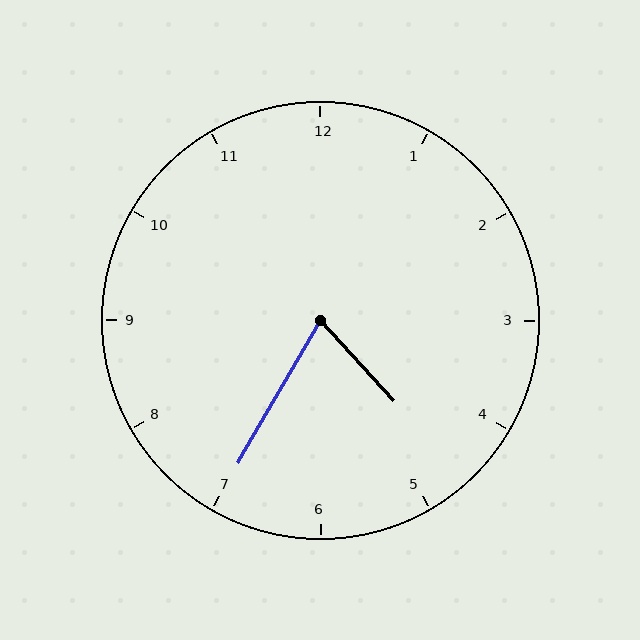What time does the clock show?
4:35.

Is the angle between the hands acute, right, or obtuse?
It is acute.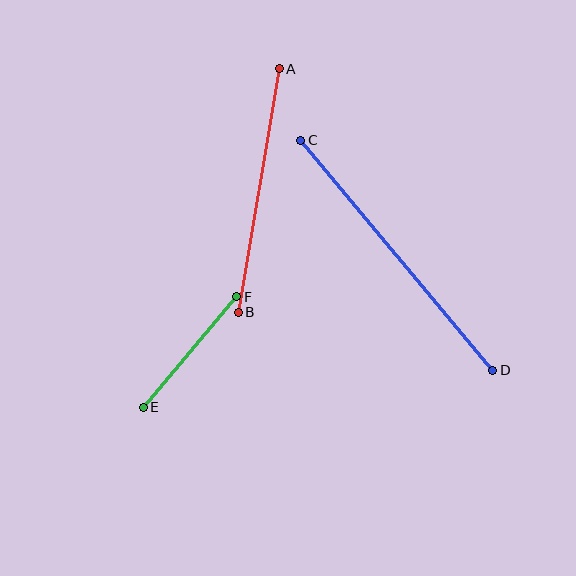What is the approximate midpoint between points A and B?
The midpoint is at approximately (259, 190) pixels.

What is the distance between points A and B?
The distance is approximately 247 pixels.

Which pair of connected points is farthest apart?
Points C and D are farthest apart.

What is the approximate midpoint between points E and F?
The midpoint is at approximately (190, 352) pixels.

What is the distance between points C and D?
The distance is approximately 299 pixels.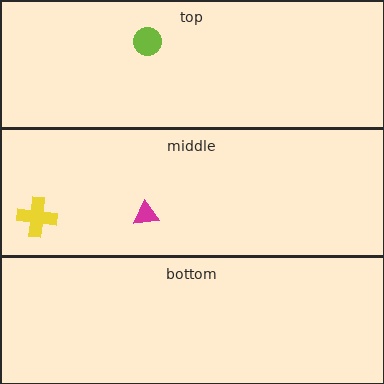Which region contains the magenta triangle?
The middle region.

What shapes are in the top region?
The lime circle.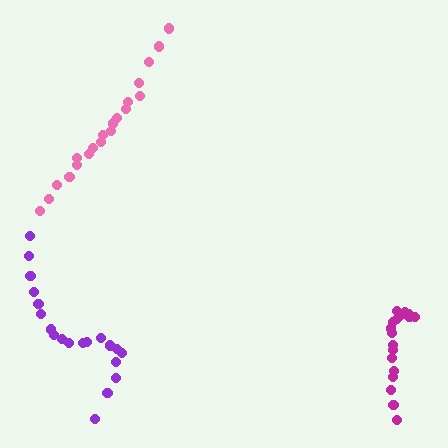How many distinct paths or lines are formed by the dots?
There are 3 distinct paths.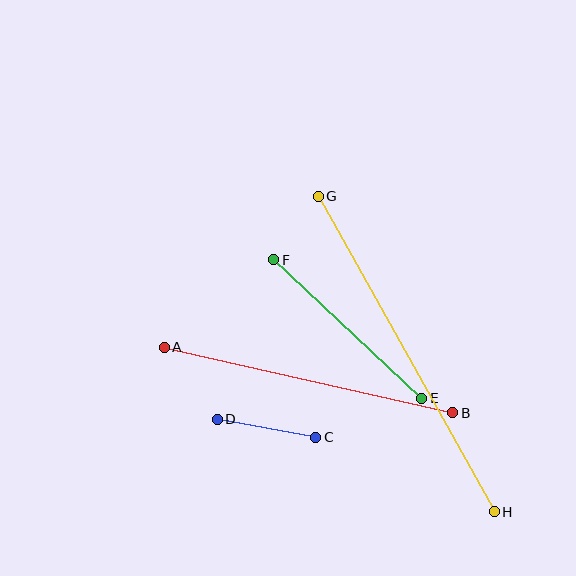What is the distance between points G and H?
The distance is approximately 361 pixels.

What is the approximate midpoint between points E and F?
The midpoint is at approximately (348, 329) pixels.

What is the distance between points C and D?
The distance is approximately 100 pixels.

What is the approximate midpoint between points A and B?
The midpoint is at approximately (309, 380) pixels.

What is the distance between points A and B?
The distance is approximately 296 pixels.